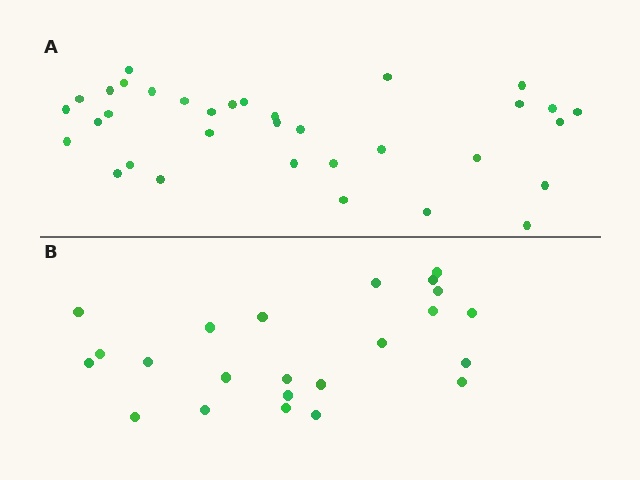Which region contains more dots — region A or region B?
Region A (the top region) has more dots.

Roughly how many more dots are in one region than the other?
Region A has roughly 12 or so more dots than region B.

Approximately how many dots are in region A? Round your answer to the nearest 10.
About 30 dots. (The exact count is 34, which rounds to 30.)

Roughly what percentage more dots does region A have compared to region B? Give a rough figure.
About 50% more.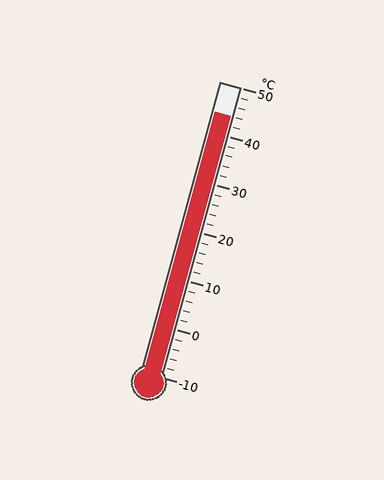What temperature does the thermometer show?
The thermometer shows approximately 44°C.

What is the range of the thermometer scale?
The thermometer scale ranges from -10°C to 50°C.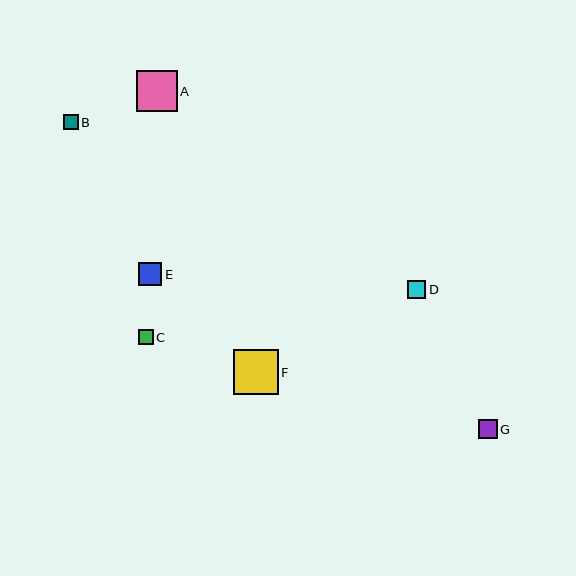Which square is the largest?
Square F is the largest with a size of approximately 45 pixels.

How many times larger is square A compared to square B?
Square A is approximately 2.7 times the size of square B.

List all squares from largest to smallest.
From largest to smallest: F, A, E, G, D, C, B.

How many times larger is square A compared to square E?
Square A is approximately 1.8 times the size of square E.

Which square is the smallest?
Square B is the smallest with a size of approximately 15 pixels.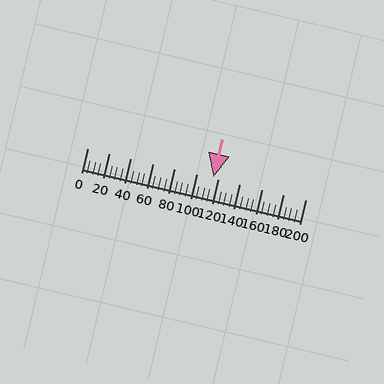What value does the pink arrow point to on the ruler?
The pink arrow points to approximately 116.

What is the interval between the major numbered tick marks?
The major tick marks are spaced 20 units apart.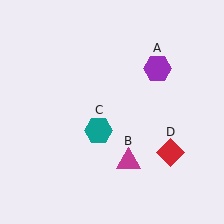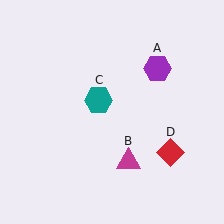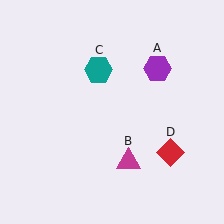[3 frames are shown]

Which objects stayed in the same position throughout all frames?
Purple hexagon (object A) and magenta triangle (object B) and red diamond (object D) remained stationary.